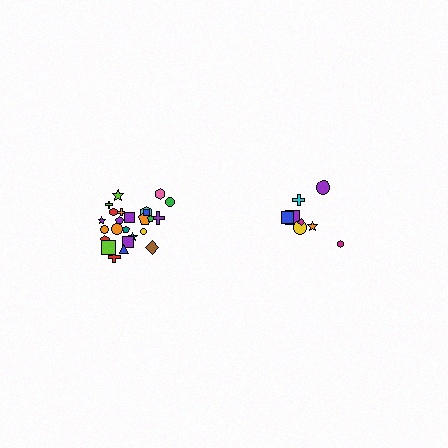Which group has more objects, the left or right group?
The left group.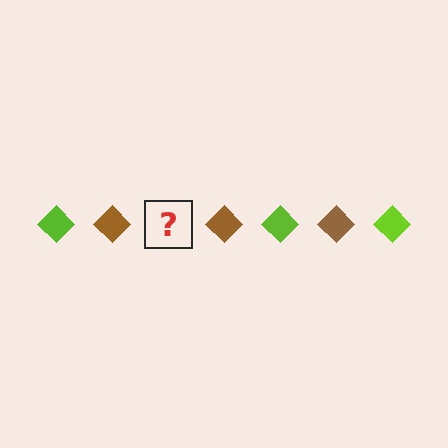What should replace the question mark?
The question mark should be replaced with a lime diamond.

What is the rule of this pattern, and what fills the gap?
The rule is that the pattern cycles through lime, brown diamonds. The gap should be filled with a lime diamond.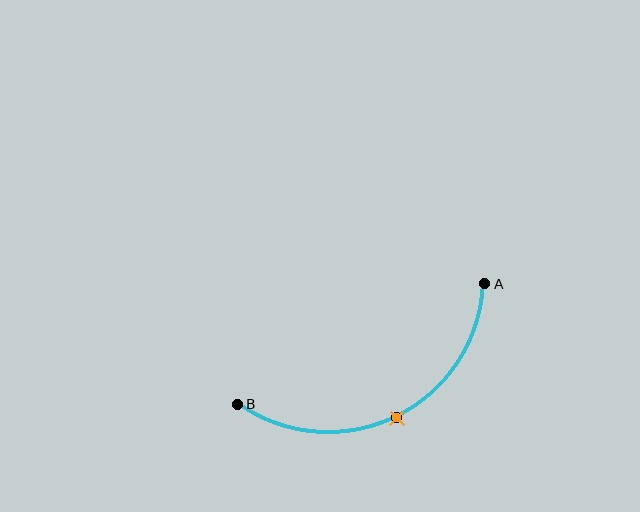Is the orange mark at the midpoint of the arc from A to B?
Yes. The orange mark lies on the arc at equal arc-length from both A and B — it is the arc midpoint.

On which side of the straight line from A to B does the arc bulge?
The arc bulges below the straight line connecting A and B.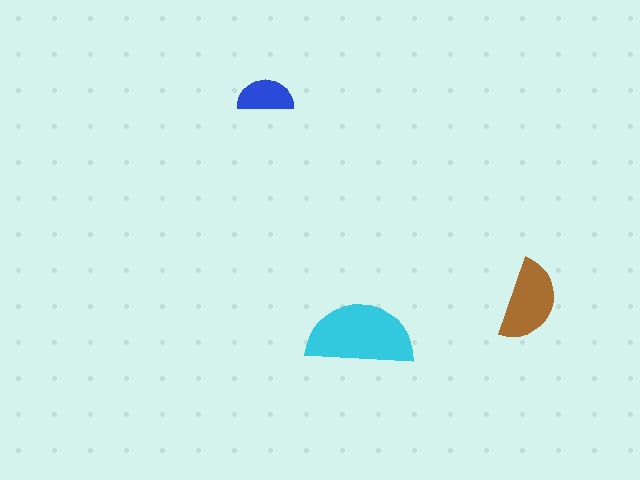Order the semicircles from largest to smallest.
the cyan one, the brown one, the blue one.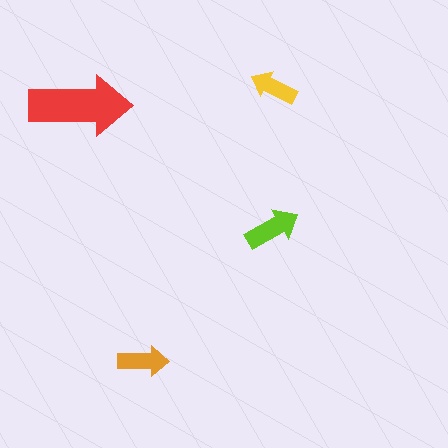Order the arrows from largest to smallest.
the red one, the lime one, the orange one, the yellow one.